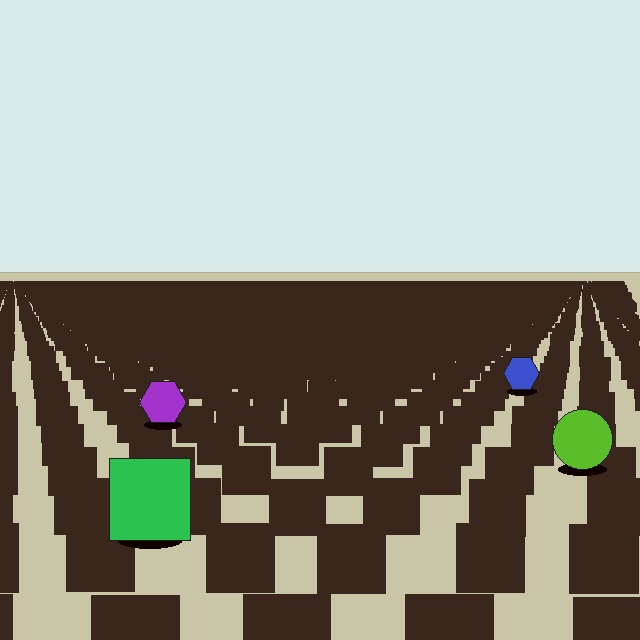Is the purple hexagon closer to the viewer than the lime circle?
No. The lime circle is closer — you can tell from the texture gradient: the ground texture is coarser near it.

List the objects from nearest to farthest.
From nearest to farthest: the green square, the lime circle, the purple hexagon, the blue hexagon.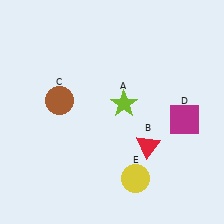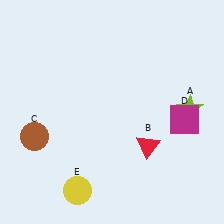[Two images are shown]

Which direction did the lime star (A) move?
The lime star (A) moved right.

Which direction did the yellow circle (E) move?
The yellow circle (E) moved left.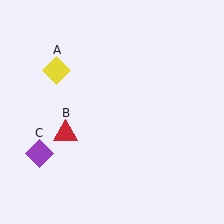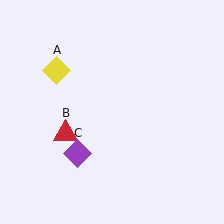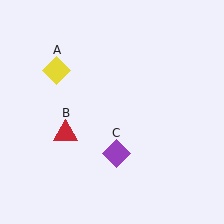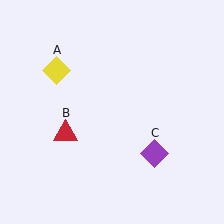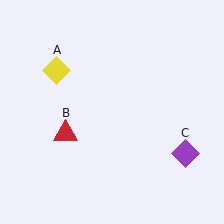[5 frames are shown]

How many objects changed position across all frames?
1 object changed position: purple diamond (object C).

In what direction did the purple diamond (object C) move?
The purple diamond (object C) moved right.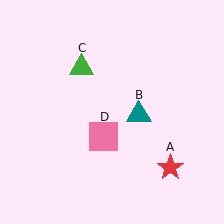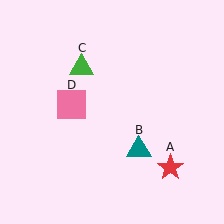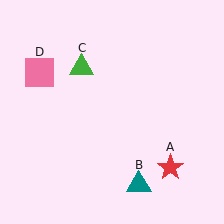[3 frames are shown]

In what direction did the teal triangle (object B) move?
The teal triangle (object B) moved down.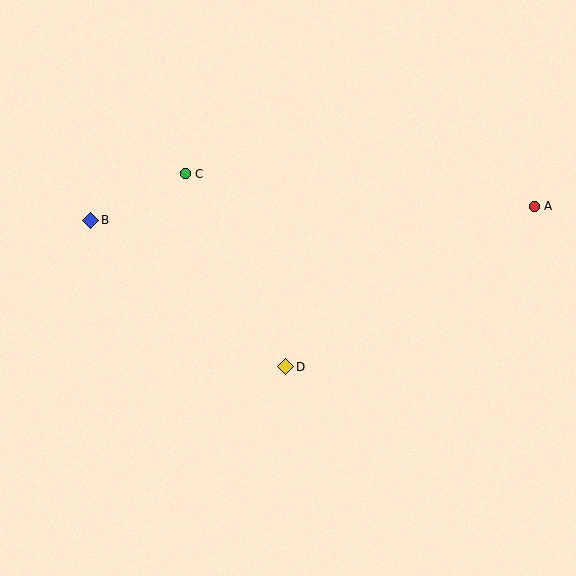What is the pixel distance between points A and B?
The distance between A and B is 444 pixels.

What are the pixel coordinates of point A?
Point A is at (534, 206).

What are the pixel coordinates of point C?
Point C is at (185, 174).